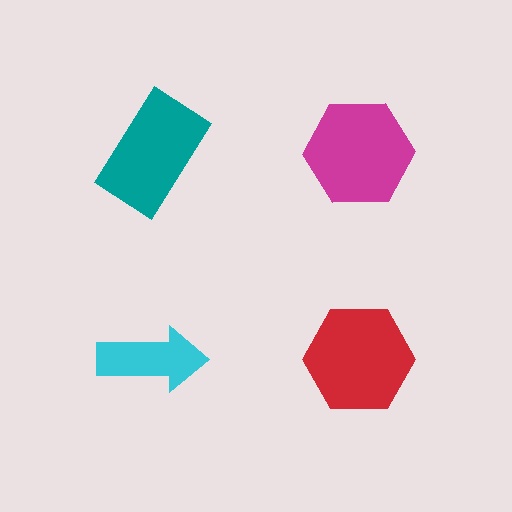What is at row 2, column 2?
A red hexagon.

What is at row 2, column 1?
A cyan arrow.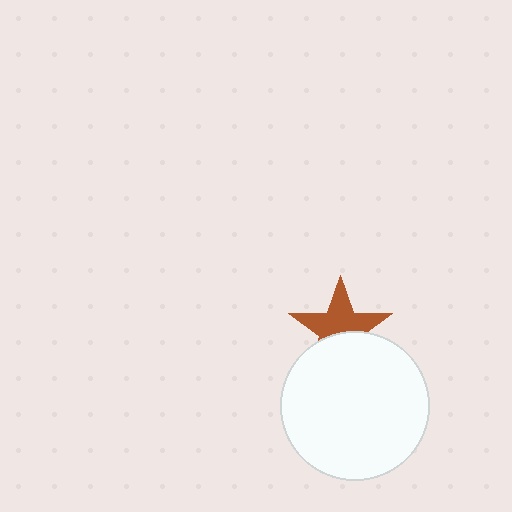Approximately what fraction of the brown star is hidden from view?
Roughly 41% of the brown star is hidden behind the white circle.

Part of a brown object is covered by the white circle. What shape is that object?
It is a star.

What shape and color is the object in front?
The object in front is a white circle.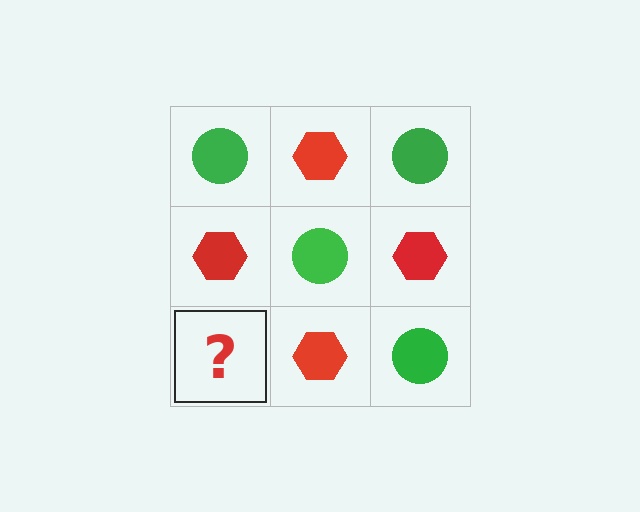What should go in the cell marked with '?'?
The missing cell should contain a green circle.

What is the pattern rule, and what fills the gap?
The rule is that it alternates green circle and red hexagon in a checkerboard pattern. The gap should be filled with a green circle.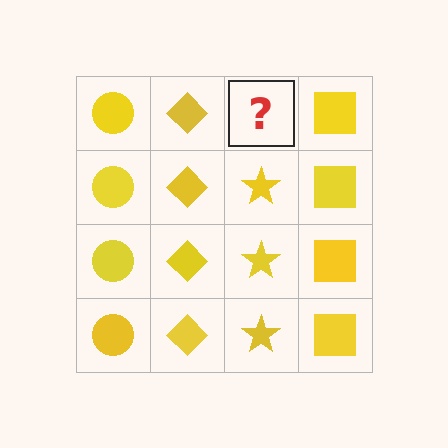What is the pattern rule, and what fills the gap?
The rule is that each column has a consistent shape. The gap should be filled with a yellow star.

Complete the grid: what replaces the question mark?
The question mark should be replaced with a yellow star.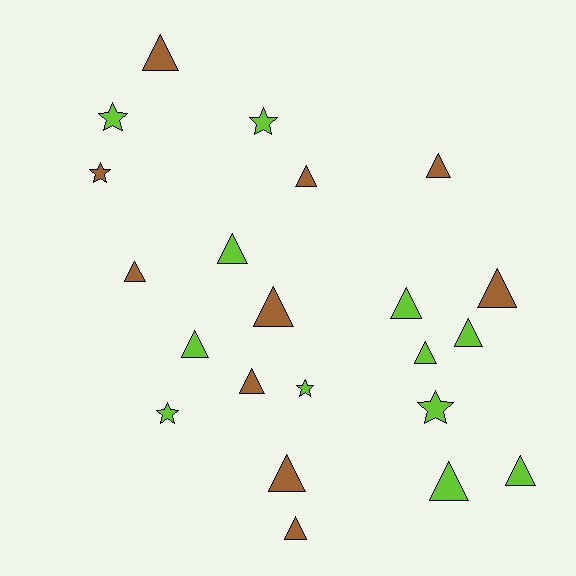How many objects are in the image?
There are 22 objects.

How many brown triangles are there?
There are 9 brown triangles.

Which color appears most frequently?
Lime, with 12 objects.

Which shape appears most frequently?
Triangle, with 16 objects.